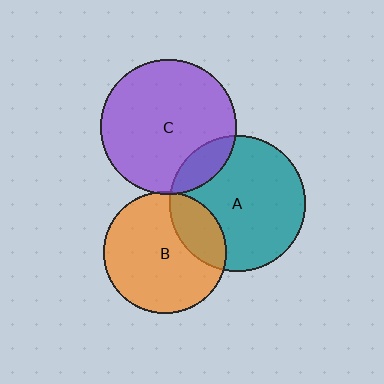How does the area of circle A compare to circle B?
Approximately 1.2 times.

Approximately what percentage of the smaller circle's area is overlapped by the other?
Approximately 15%.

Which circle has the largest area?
Circle A (teal).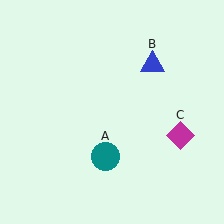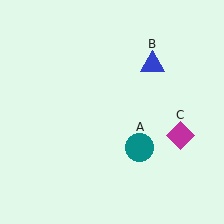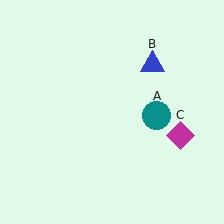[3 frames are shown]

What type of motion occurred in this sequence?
The teal circle (object A) rotated counterclockwise around the center of the scene.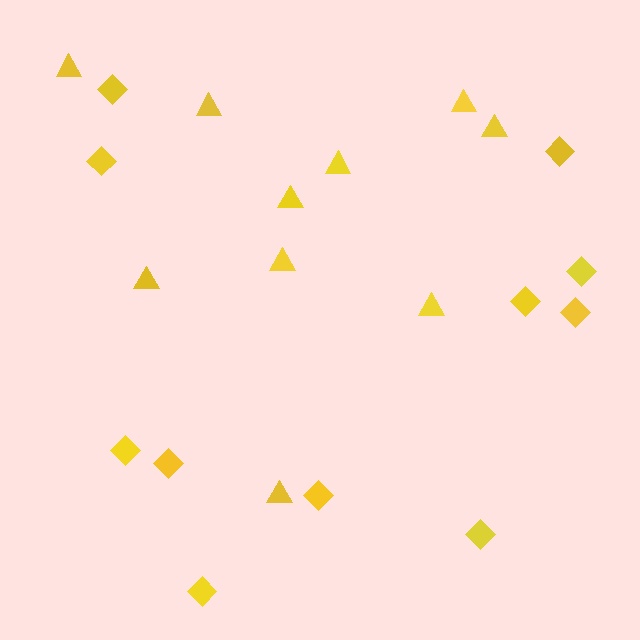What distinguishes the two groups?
There are 2 groups: one group of diamonds (11) and one group of triangles (10).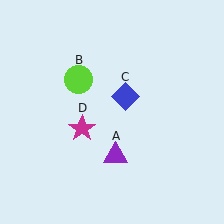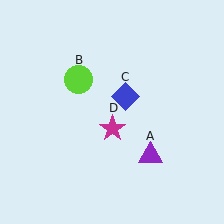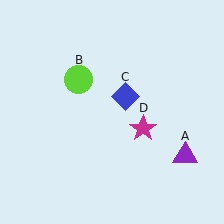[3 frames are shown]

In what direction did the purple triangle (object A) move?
The purple triangle (object A) moved right.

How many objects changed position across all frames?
2 objects changed position: purple triangle (object A), magenta star (object D).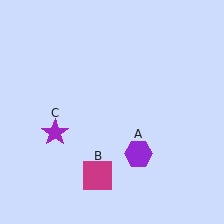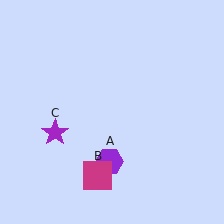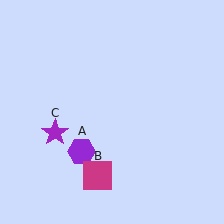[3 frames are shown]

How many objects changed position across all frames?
1 object changed position: purple hexagon (object A).